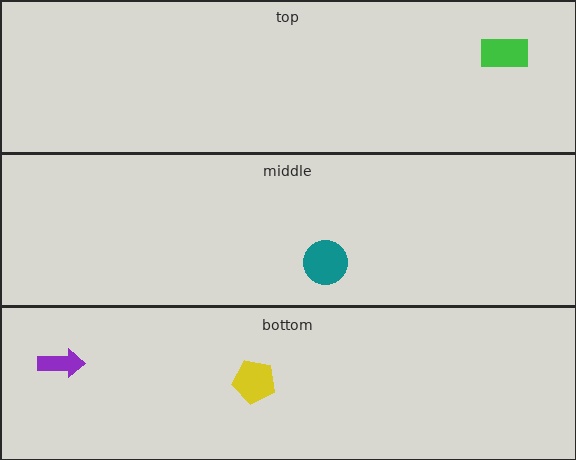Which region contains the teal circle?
The middle region.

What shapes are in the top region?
The green rectangle.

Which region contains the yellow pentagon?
The bottom region.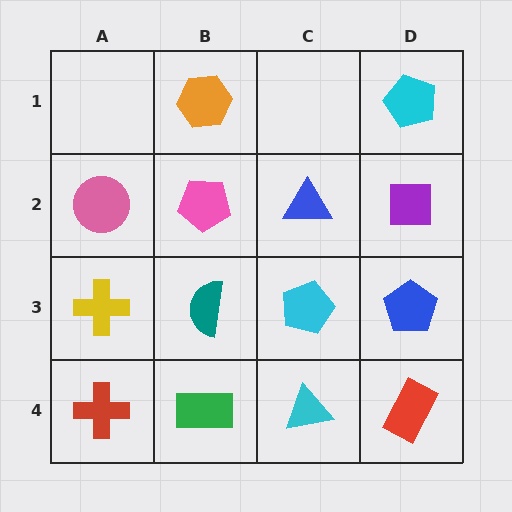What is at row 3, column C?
A cyan pentagon.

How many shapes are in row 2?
4 shapes.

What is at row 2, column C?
A blue triangle.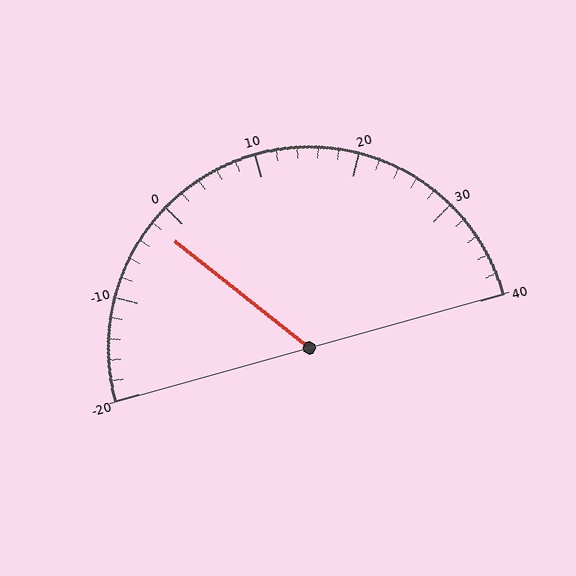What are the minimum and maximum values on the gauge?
The gauge ranges from -20 to 40.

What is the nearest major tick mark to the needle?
The nearest major tick mark is 0.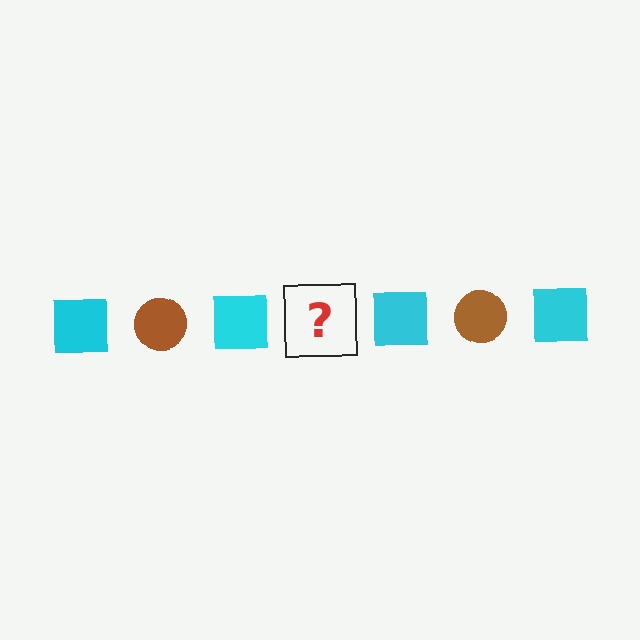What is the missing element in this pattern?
The missing element is a brown circle.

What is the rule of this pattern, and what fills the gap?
The rule is that the pattern alternates between cyan square and brown circle. The gap should be filled with a brown circle.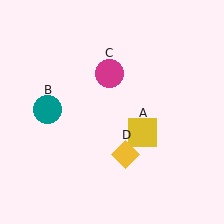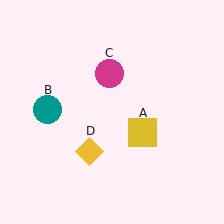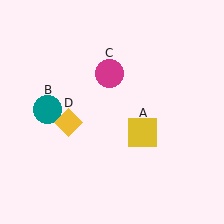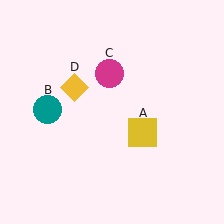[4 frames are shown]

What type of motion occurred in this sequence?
The yellow diamond (object D) rotated clockwise around the center of the scene.